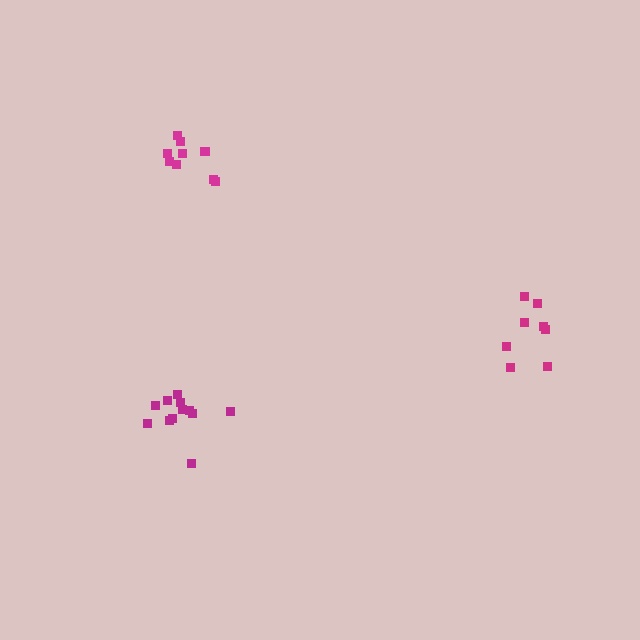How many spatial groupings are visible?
There are 3 spatial groupings.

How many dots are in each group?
Group 1: 8 dots, Group 2: 9 dots, Group 3: 12 dots (29 total).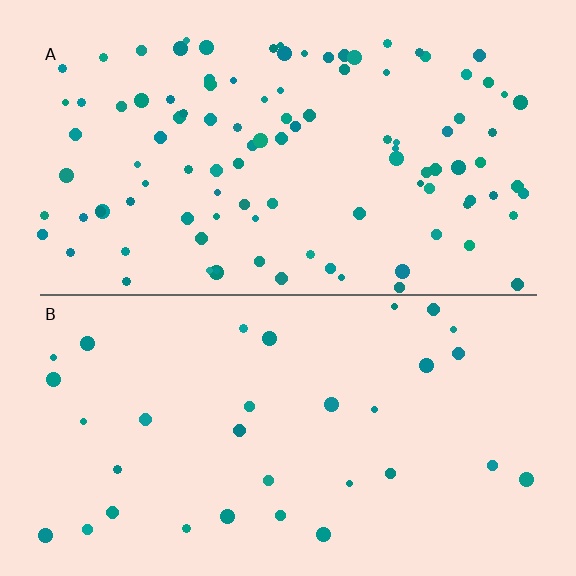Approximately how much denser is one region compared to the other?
Approximately 3.3× — region A over region B.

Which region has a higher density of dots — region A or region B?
A (the top).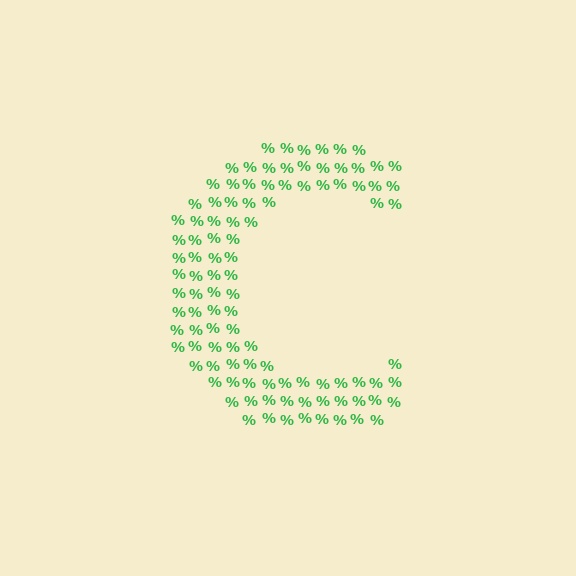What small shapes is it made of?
It is made of small percent signs.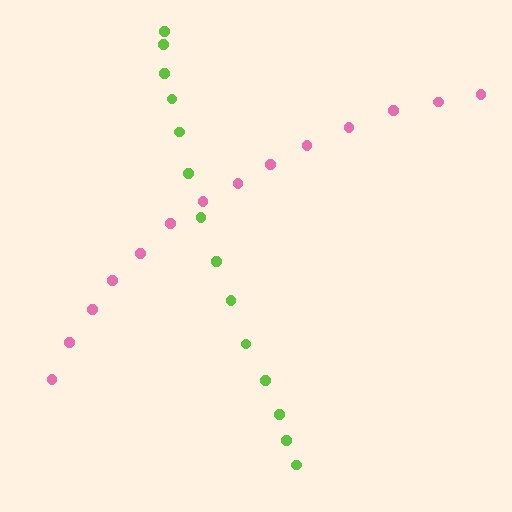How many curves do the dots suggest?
There are 2 distinct paths.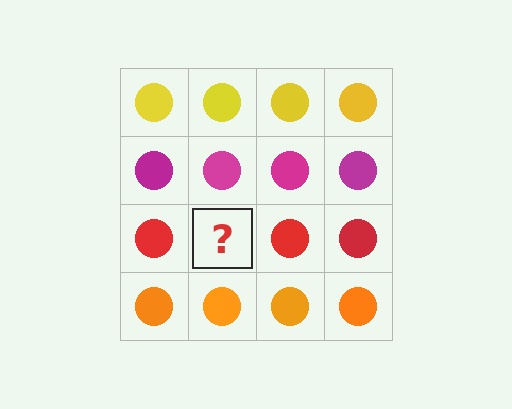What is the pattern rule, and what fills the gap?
The rule is that each row has a consistent color. The gap should be filled with a red circle.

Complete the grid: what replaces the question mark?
The question mark should be replaced with a red circle.